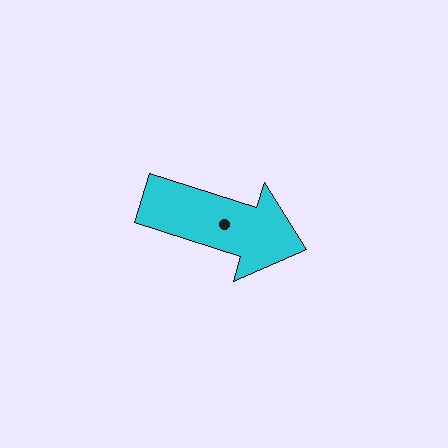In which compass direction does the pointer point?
East.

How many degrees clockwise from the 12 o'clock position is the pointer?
Approximately 107 degrees.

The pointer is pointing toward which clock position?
Roughly 4 o'clock.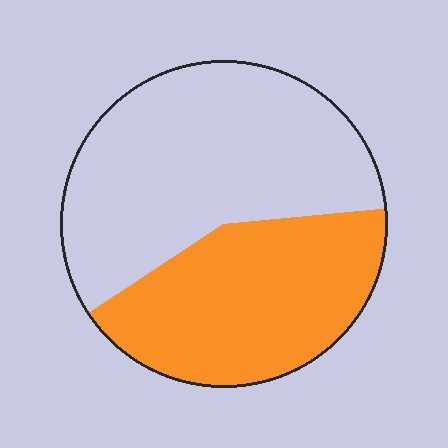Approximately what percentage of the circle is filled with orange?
Approximately 40%.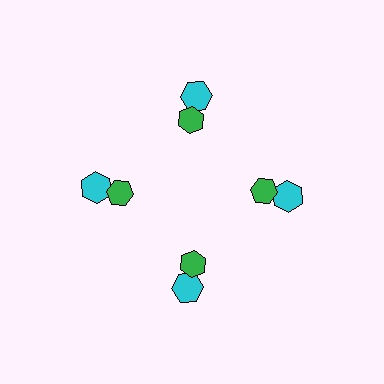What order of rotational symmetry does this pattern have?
This pattern has 4-fold rotational symmetry.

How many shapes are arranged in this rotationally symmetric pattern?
There are 8 shapes, arranged in 4 groups of 2.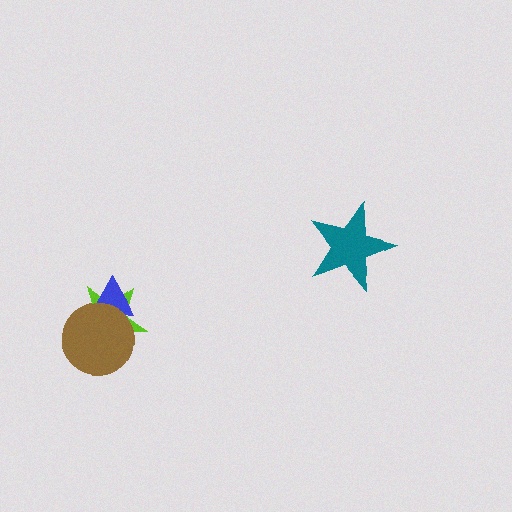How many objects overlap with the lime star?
2 objects overlap with the lime star.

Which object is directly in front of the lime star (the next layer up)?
The blue triangle is directly in front of the lime star.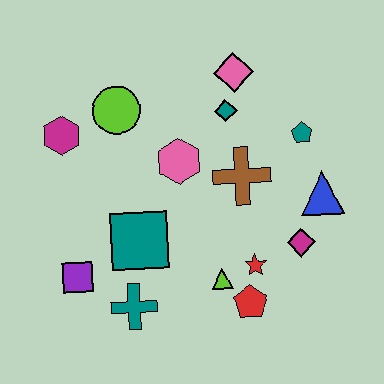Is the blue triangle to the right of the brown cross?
Yes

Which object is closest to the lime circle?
The magenta hexagon is closest to the lime circle.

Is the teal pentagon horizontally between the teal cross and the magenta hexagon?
No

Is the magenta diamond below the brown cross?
Yes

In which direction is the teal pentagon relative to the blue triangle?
The teal pentagon is above the blue triangle.